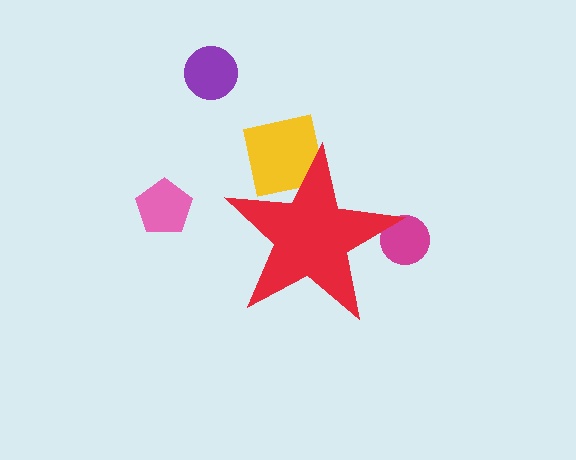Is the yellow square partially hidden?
Yes, the yellow square is partially hidden behind the red star.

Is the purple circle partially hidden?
No, the purple circle is fully visible.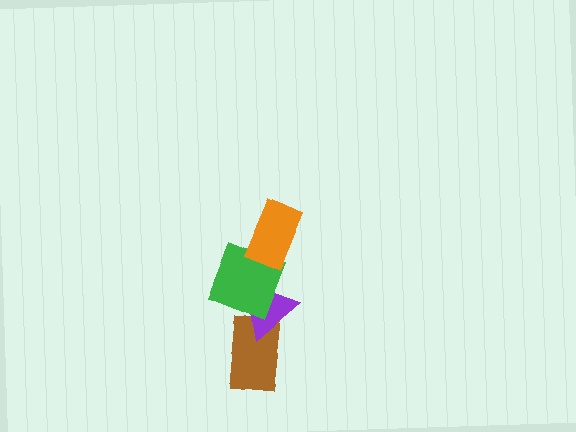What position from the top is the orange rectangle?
The orange rectangle is 1st from the top.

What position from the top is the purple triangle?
The purple triangle is 3rd from the top.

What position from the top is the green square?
The green square is 2nd from the top.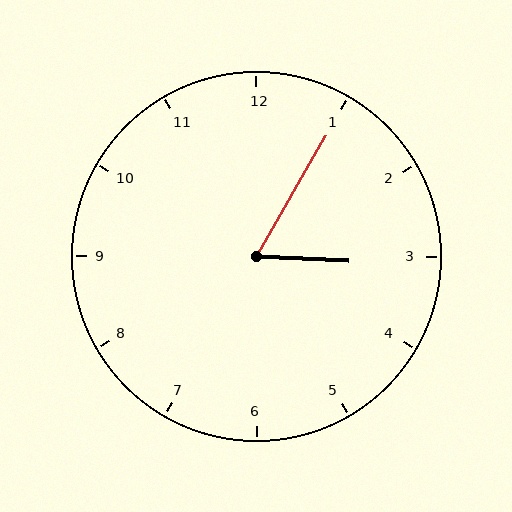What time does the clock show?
3:05.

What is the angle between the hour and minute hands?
Approximately 62 degrees.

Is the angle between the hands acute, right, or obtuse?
It is acute.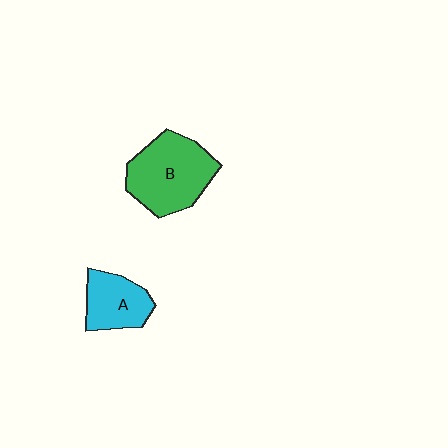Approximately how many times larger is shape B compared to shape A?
Approximately 1.7 times.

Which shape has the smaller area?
Shape A (cyan).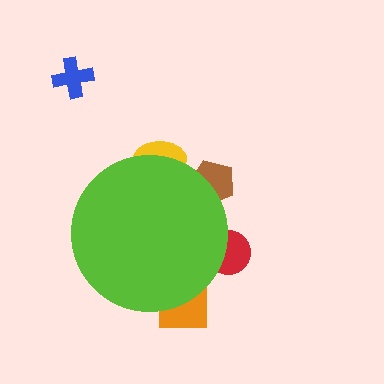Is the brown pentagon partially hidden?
Yes, the brown pentagon is partially hidden behind the lime circle.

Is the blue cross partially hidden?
No, the blue cross is fully visible.